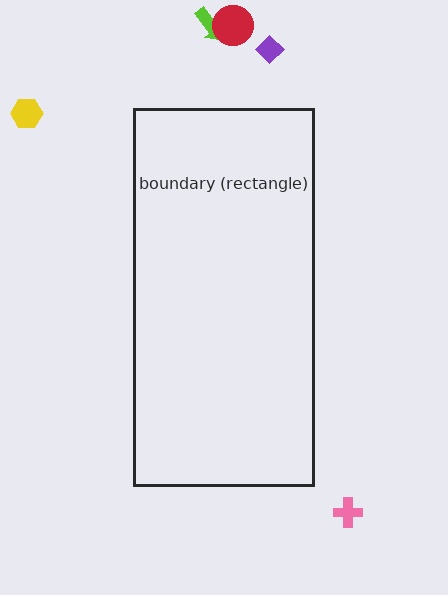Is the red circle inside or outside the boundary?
Outside.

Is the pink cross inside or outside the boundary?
Outside.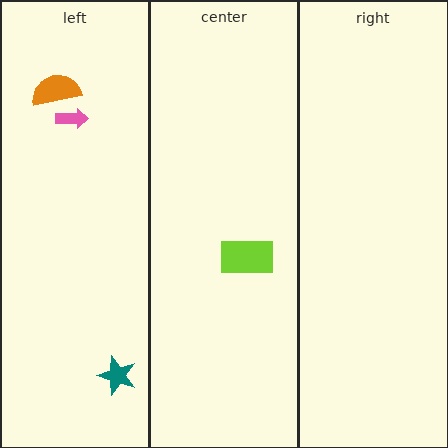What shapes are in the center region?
The lime rectangle.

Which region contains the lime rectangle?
The center region.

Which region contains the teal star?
The left region.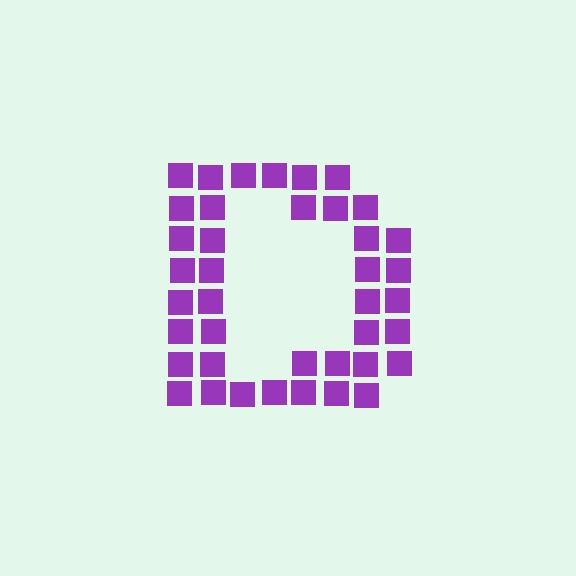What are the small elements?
The small elements are squares.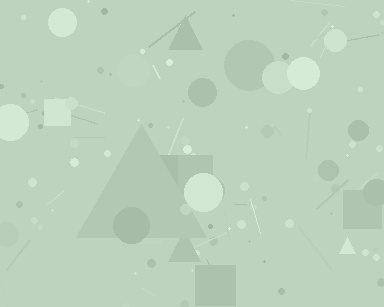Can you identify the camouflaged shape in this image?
The camouflaged shape is a triangle.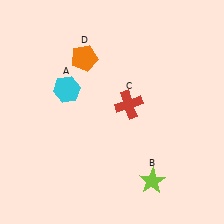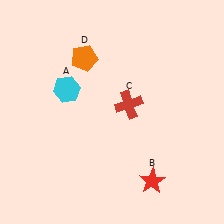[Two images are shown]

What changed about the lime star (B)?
In Image 1, B is lime. In Image 2, it changed to red.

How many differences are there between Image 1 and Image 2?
There is 1 difference between the two images.